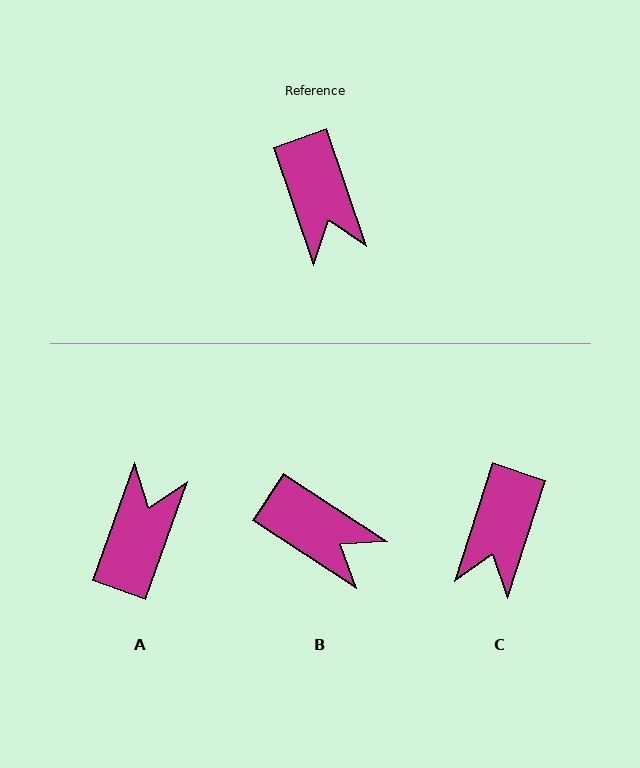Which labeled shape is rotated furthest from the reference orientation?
A, about 141 degrees away.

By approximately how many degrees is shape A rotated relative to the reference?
Approximately 141 degrees counter-clockwise.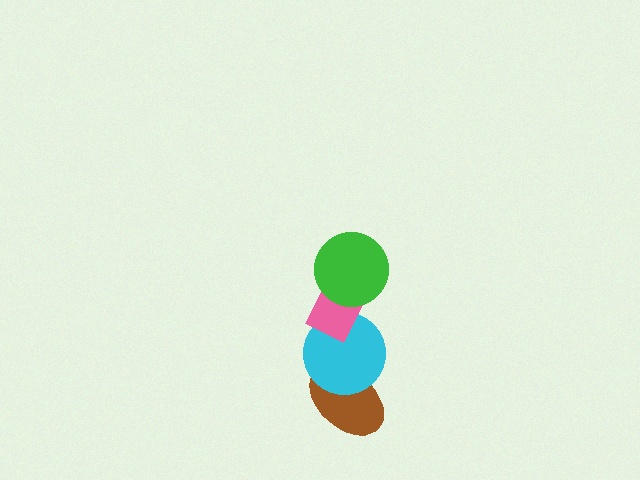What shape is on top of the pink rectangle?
The green circle is on top of the pink rectangle.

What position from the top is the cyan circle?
The cyan circle is 3rd from the top.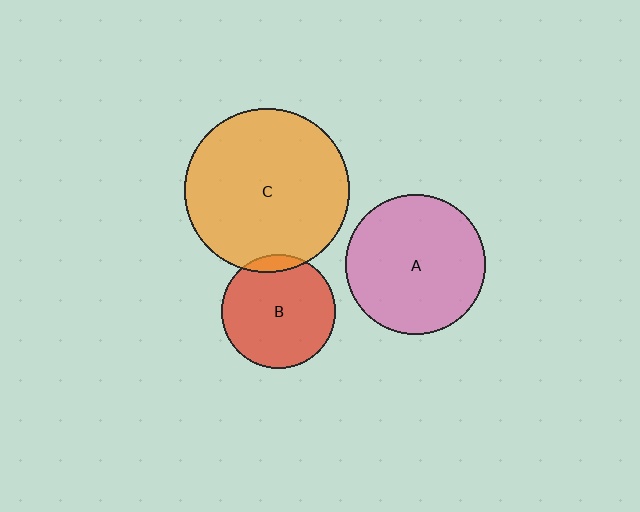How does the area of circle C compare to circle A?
Approximately 1.4 times.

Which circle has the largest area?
Circle C (orange).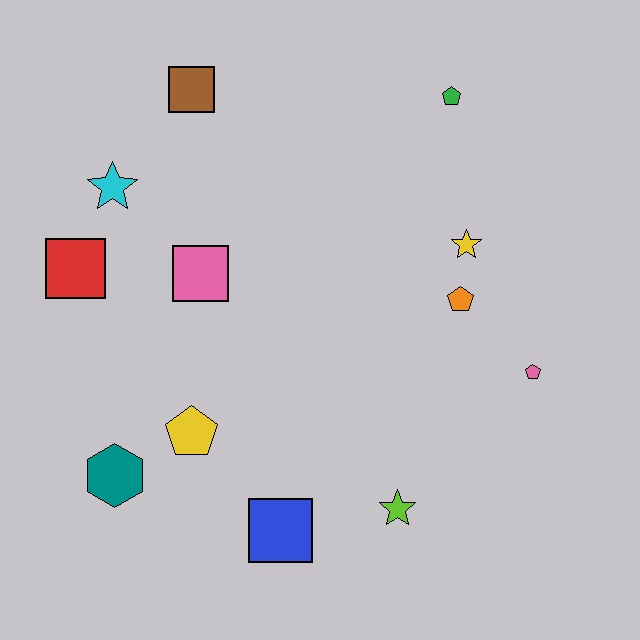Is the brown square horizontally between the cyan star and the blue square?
Yes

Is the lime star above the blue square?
Yes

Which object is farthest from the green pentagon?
The teal hexagon is farthest from the green pentagon.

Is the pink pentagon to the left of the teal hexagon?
No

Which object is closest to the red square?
The cyan star is closest to the red square.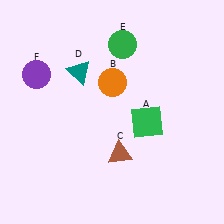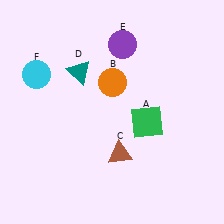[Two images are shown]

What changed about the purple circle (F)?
In Image 1, F is purple. In Image 2, it changed to cyan.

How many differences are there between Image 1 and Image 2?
There are 2 differences between the two images.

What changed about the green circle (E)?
In Image 1, E is green. In Image 2, it changed to purple.